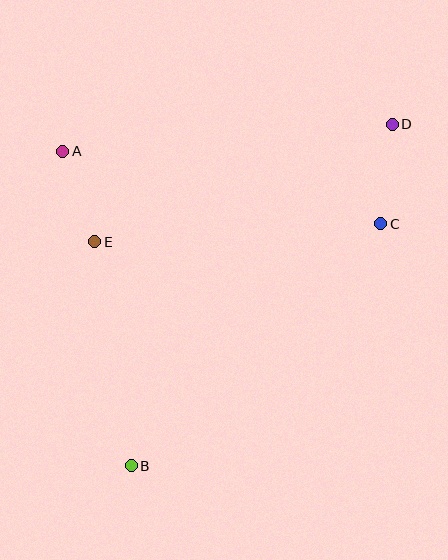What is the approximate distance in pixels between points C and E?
The distance between C and E is approximately 286 pixels.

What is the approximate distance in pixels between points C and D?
The distance between C and D is approximately 101 pixels.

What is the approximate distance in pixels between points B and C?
The distance between B and C is approximately 347 pixels.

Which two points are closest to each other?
Points A and E are closest to each other.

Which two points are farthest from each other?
Points B and D are farthest from each other.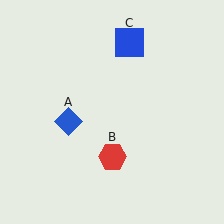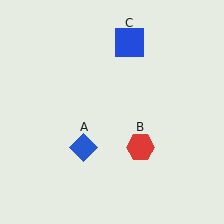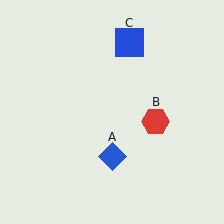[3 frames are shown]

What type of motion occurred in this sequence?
The blue diamond (object A), red hexagon (object B) rotated counterclockwise around the center of the scene.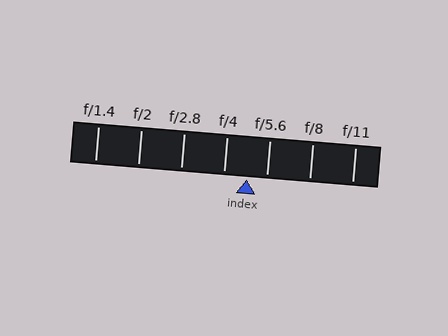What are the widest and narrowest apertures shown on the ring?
The widest aperture shown is f/1.4 and the narrowest is f/11.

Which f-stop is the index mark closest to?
The index mark is closest to f/5.6.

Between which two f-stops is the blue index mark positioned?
The index mark is between f/4 and f/5.6.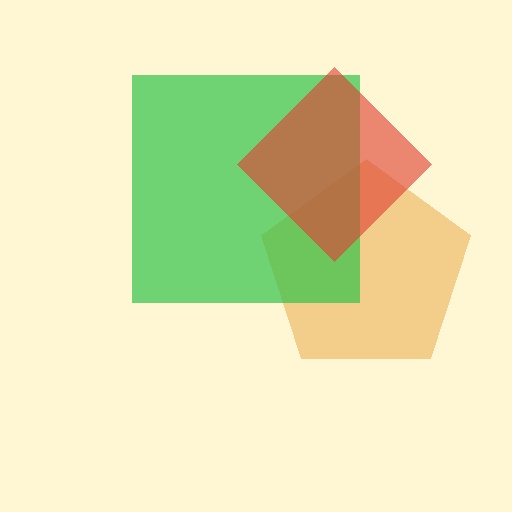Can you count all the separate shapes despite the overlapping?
Yes, there are 3 separate shapes.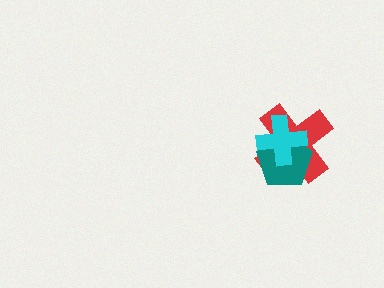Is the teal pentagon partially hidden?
Yes, it is partially covered by another shape.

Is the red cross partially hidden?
Yes, it is partially covered by another shape.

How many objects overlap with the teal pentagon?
2 objects overlap with the teal pentagon.